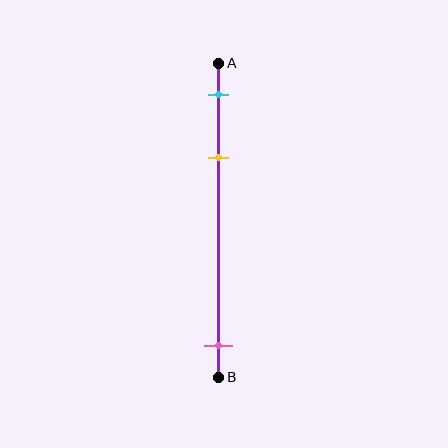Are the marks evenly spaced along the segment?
No, the marks are not evenly spaced.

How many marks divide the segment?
There are 3 marks dividing the segment.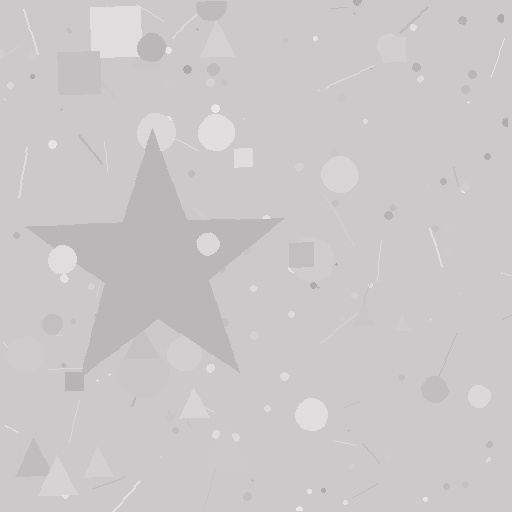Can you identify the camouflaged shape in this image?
The camouflaged shape is a star.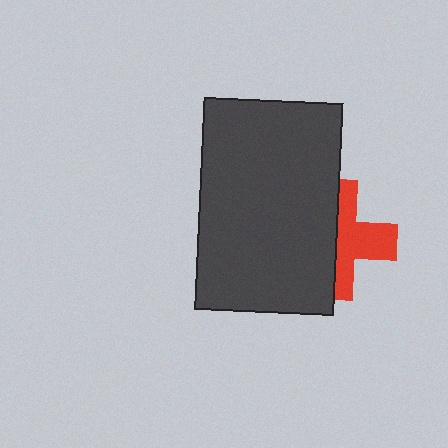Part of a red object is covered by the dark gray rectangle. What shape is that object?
It is a cross.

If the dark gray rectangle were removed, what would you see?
You would see the complete red cross.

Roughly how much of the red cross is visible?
About half of it is visible (roughly 50%).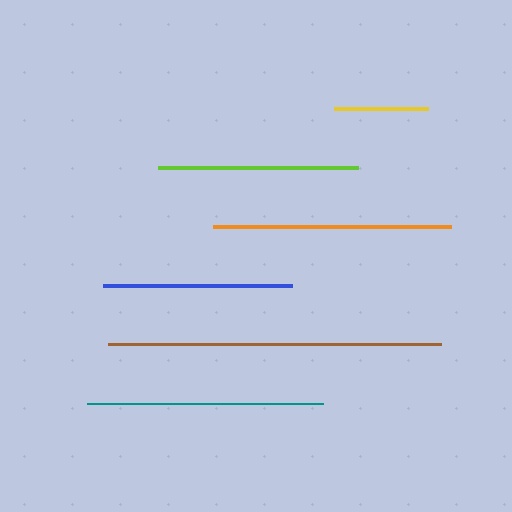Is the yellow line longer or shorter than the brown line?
The brown line is longer than the yellow line.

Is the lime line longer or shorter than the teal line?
The teal line is longer than the lime line.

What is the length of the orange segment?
The orange segment is approximately 238 pixels long.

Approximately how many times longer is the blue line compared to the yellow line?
The blue line is approximately 2.0 times the length of the yellow line.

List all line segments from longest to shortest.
From longest to shortest: brown, orange, teal, lime, blue, yellow.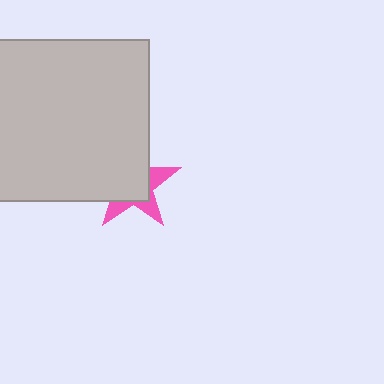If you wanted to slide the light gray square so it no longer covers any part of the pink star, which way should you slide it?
Slide it toward the upper-left — that is the most direct way to separate the two shapes.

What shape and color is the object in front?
The object in front is a light gray square.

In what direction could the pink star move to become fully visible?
The pink star could move toward the lower-right. That would shift it out from behind the light gray square entirely.